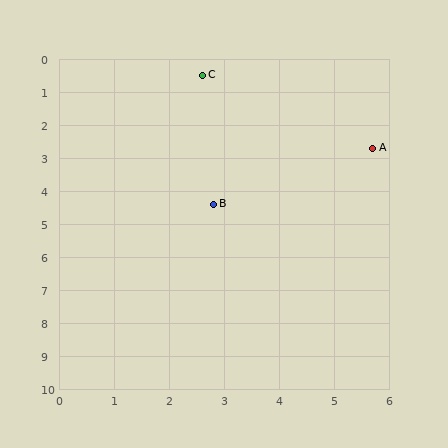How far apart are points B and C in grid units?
Points B and C are about 3.9 grid units apart.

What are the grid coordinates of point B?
Point B is at approximately (2.8, 4.4).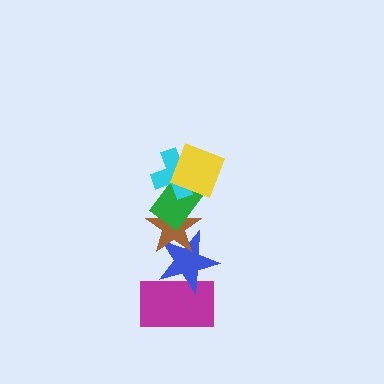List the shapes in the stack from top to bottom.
From top to bottom: the yellow square, the cyan cross, the green rectangle, the brown star, the blue star, the magenta rectangle.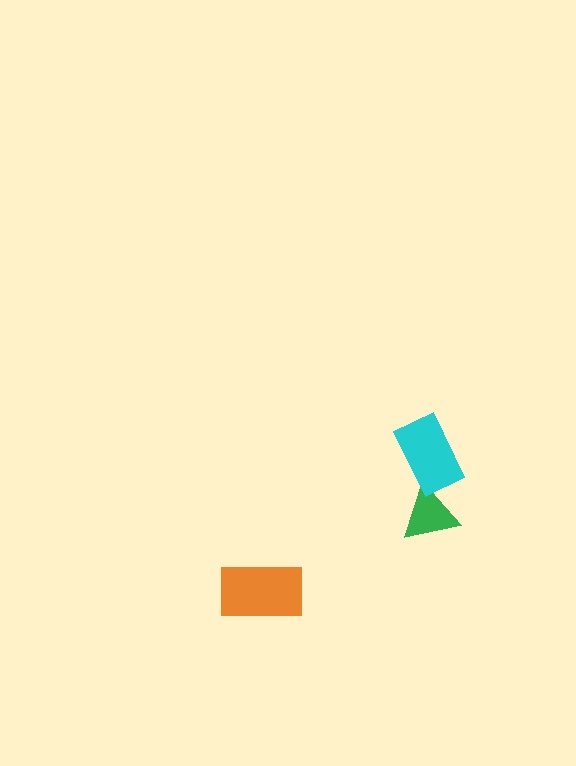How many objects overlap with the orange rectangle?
0 objects overlap with the orange rectangle.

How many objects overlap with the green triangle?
1 object overlaps with the green triangle.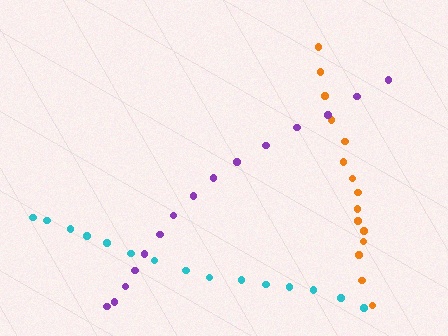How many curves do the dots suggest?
There are 3 distinct paths.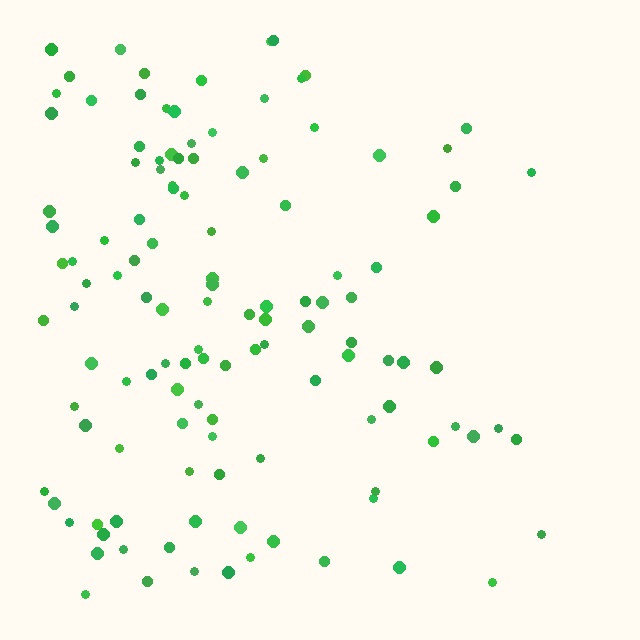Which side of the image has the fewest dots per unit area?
The right.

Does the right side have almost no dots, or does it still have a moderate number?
Still a moderate number, just noticeably fewer than the left.